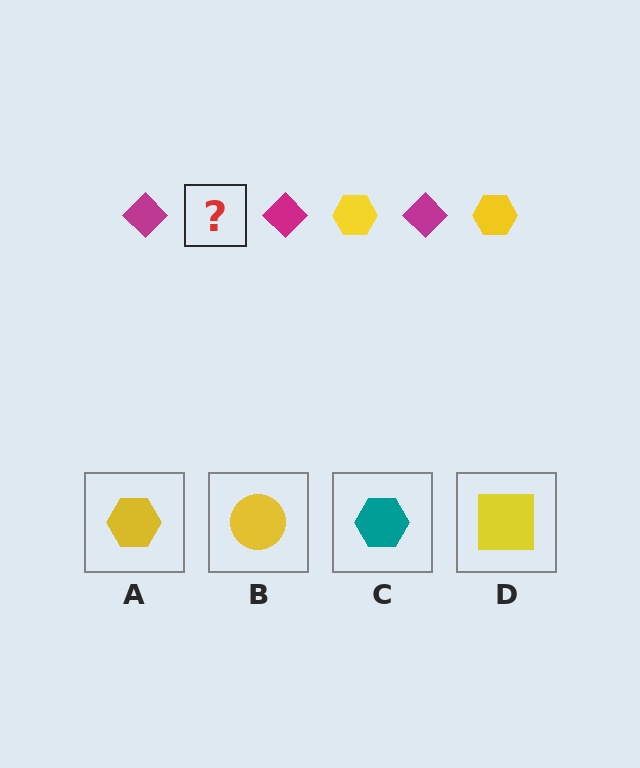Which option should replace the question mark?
Option A.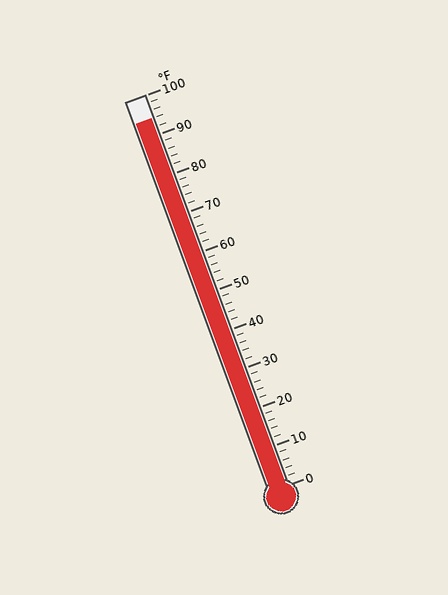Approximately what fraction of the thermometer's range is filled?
The thermometer is filled to approximately 95% of its range.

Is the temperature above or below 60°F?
The temperature is above 60°F.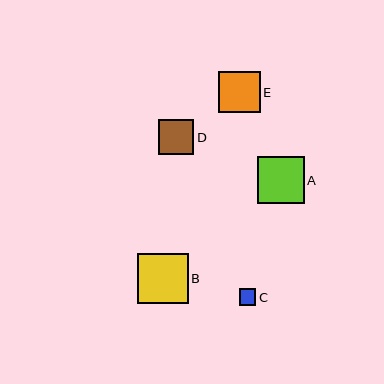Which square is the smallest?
Square C is the smallest with a size of approximately 16 pixels.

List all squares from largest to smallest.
From largest to smallest: B, A, E, D, C.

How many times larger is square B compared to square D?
Square B is approximately 1.4 times the size of square D.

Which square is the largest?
Square B is the largest with a size of approximately 50 pixels.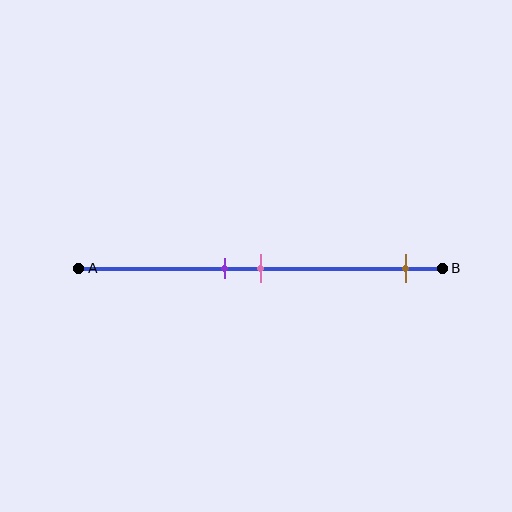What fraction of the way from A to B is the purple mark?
The purple mark is approximately 40% (0.4) of the way from A to B.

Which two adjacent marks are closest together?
The purple and pink marks are the closest adjacent pair.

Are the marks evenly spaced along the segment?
No, the marks are not evenly spaced.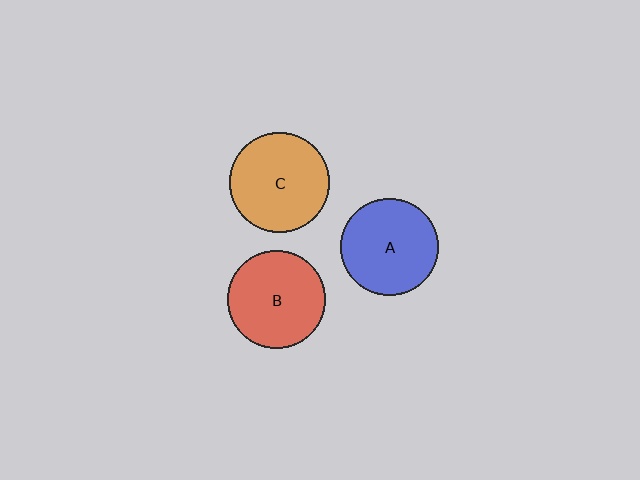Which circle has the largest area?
Circle C (orange).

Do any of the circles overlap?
No, none of the circles overlap.